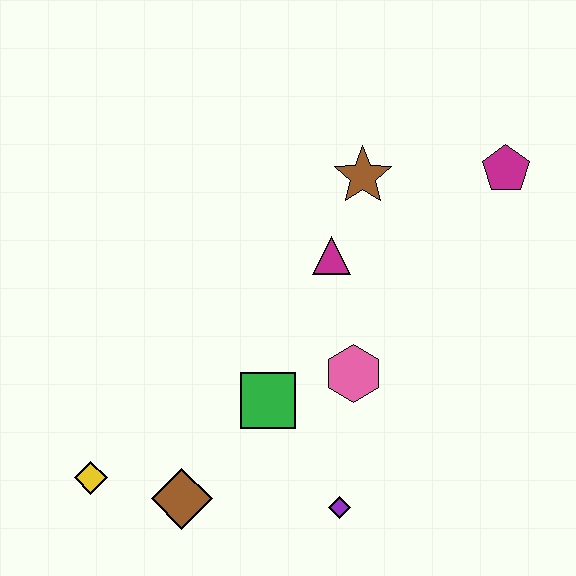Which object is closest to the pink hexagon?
The green square is closest to the pink hexagon.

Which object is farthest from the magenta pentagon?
The yellow diamond is farthest from the magenta pentagon.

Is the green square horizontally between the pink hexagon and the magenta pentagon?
No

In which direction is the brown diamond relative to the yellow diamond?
The brown diamond is to the right of the yellow diamond.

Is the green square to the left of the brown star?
Yes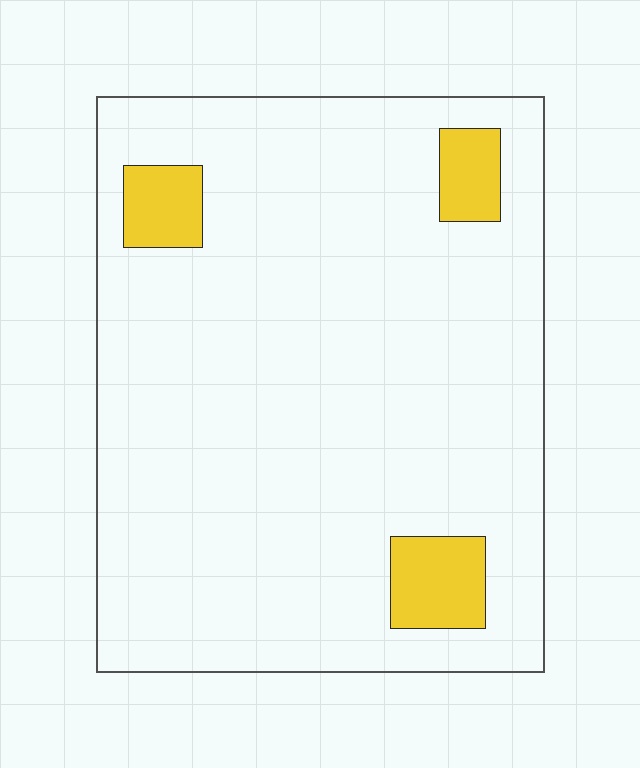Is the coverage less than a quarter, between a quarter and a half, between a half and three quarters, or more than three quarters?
Less than a quarter.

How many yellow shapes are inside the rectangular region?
3.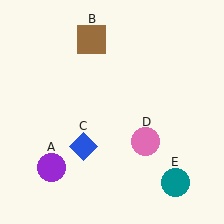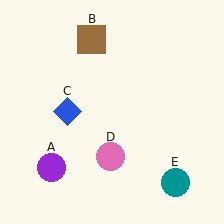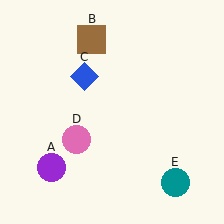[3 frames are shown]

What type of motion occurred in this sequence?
The blue diamond (object C), pink circle (object D) rotated clockwise around the center of the scene.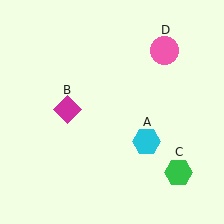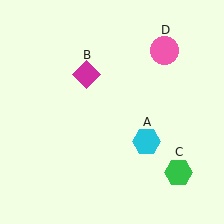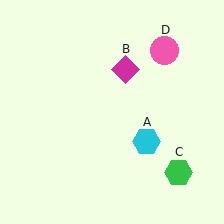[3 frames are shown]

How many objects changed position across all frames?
1 object changed position: magenta diamond (object B).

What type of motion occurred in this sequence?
The magenta diamond (object B) rotated clockwise around the center of the scene.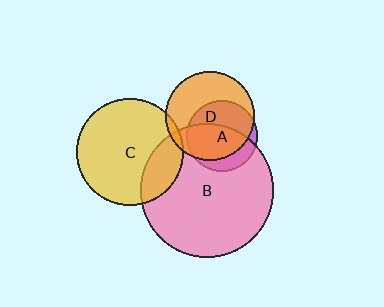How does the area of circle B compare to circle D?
Approximately 2.3 times.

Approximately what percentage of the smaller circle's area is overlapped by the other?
Approximately 80%.